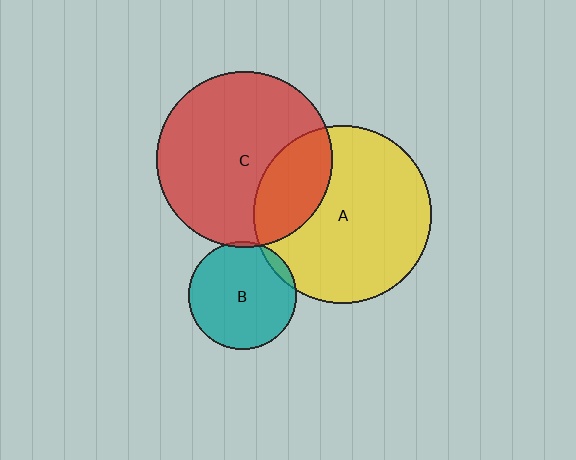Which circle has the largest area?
Circle A (yellow).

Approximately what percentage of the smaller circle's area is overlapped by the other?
Approximately 5%.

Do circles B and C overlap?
Yes.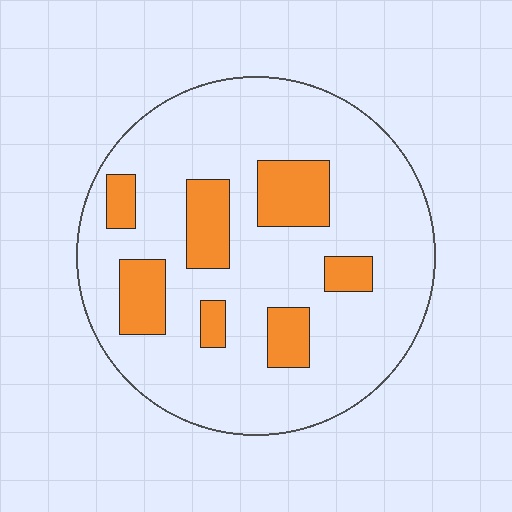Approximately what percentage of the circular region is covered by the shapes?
Approximately 20%.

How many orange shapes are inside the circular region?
7.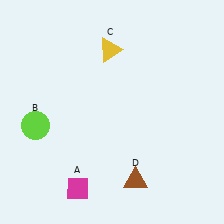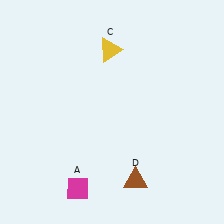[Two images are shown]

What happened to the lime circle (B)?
The lime circle (B) was removed in Image 2. It was in the bottom-left area of Image 1.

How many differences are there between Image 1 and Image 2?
There is 1 difference between the two images.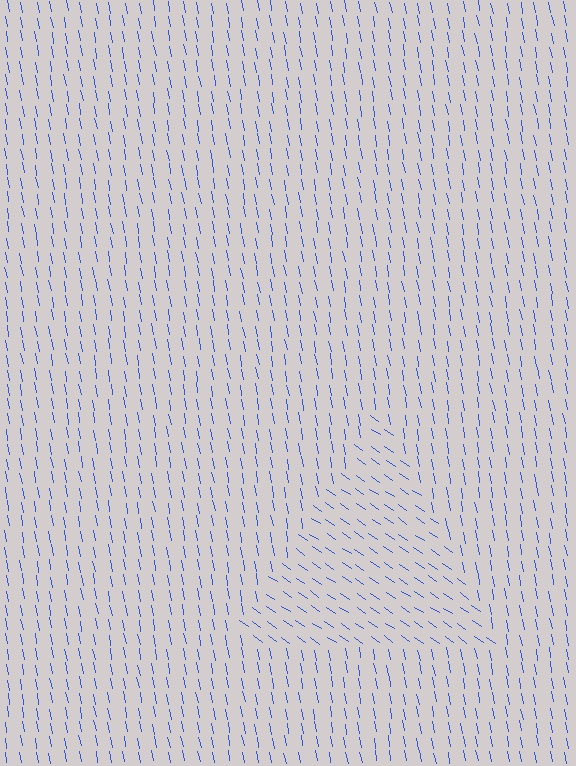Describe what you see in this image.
The image is filled with small blue line segments. A triangle region in the image has lines oriented differently from the surrounding lines, creating a visible texture boundary.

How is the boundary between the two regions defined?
The boundary is defined purely by a change in line orientation (approximately 45 degrees difference). All lines are the same color and thickness.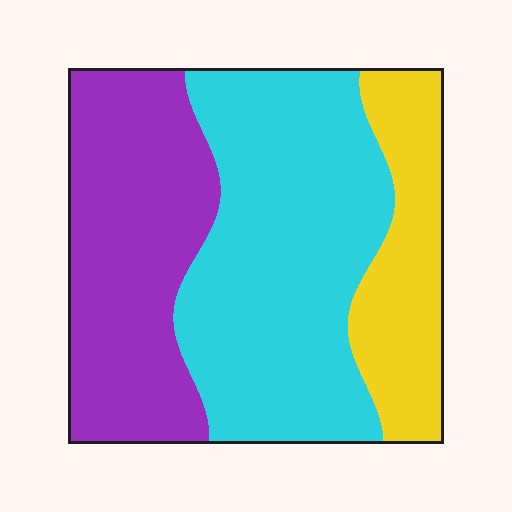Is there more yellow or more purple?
Purple.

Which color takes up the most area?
Cyan, at roughly 45%.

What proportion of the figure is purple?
Purple covers around 35% of the figure.